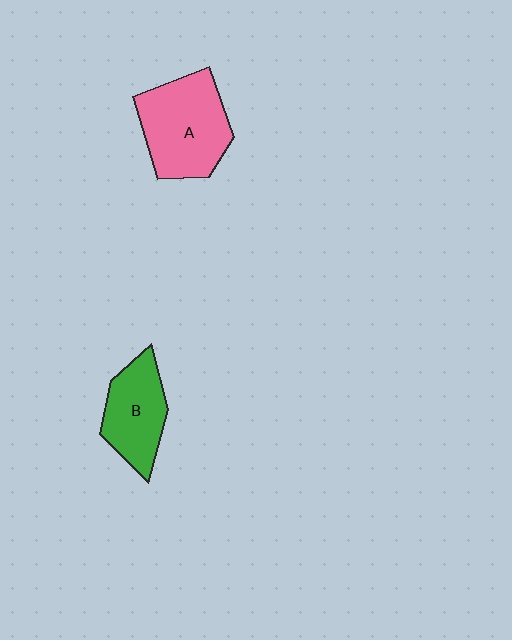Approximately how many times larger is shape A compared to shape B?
Approximately 1.4 times.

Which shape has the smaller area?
Shape B (green).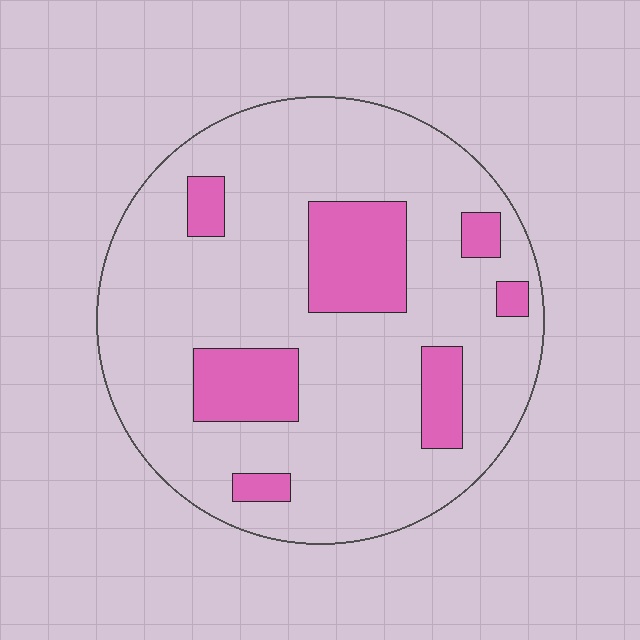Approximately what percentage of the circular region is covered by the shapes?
Approximately 20%.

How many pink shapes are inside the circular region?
7.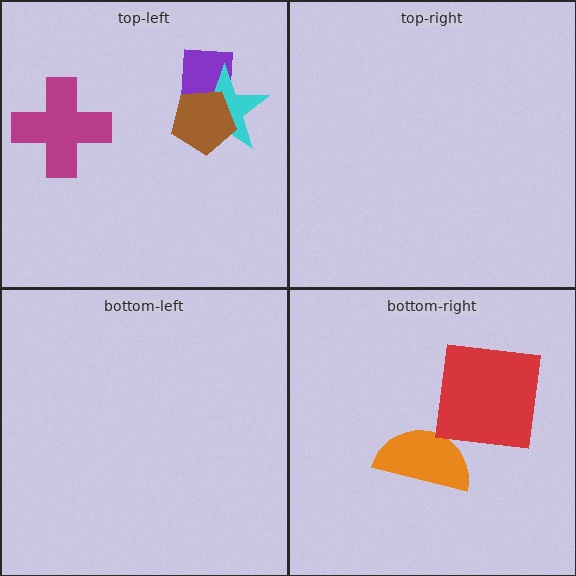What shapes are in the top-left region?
The purple square, the magenta cross, the cyan star, the brown pentagon.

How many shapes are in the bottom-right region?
2.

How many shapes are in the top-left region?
4.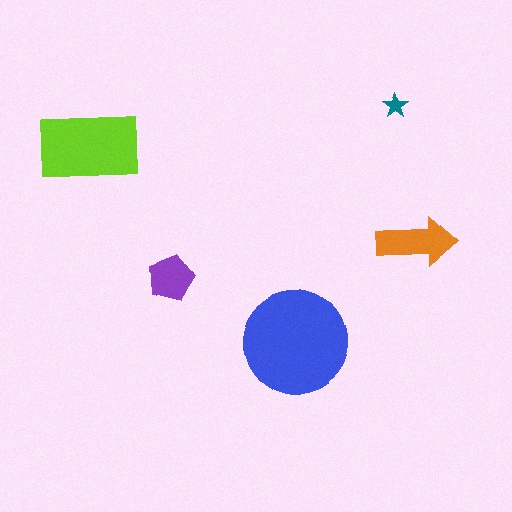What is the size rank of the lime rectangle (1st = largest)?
2nd.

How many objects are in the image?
There are 5 objects in the image.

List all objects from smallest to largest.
The teal star, the purple pentagon, the orange arrow, the lime rectangle, the blue circle.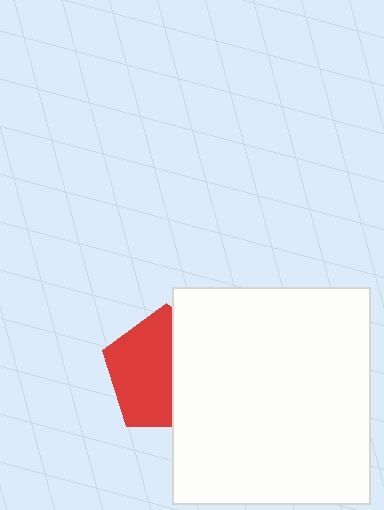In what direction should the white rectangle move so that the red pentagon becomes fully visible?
The white rectangle should move right. That is the shortest direction to clear the overlap and leave the red pentagon fully visible.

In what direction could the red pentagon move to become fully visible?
The red pentagon could move left. That would shift it out from behind the white rectangle entirely.